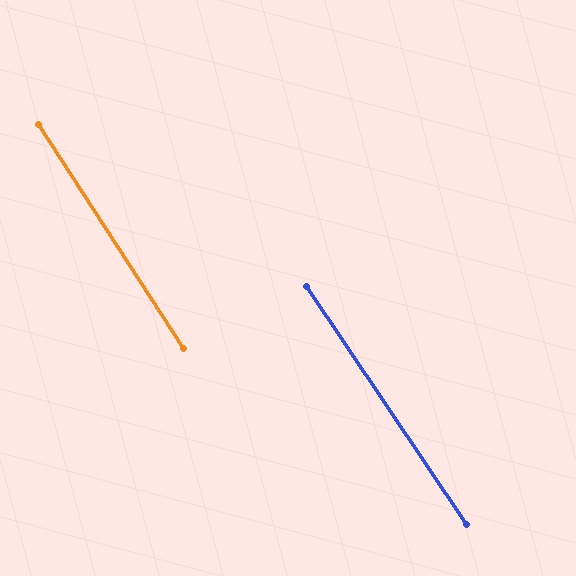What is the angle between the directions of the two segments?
Approximately 1 degree.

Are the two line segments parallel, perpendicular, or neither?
Parallel — their directions differ by only 0.8°.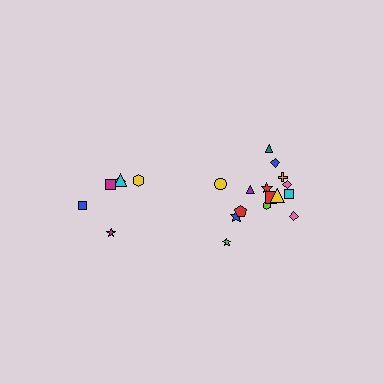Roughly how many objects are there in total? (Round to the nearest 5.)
Roughly 20 objects in total.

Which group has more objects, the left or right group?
The right group.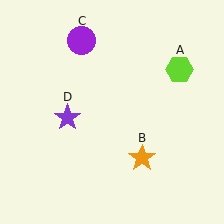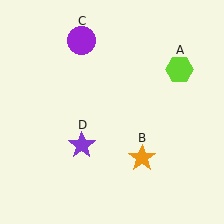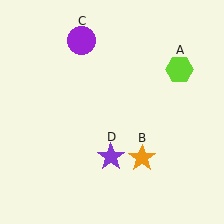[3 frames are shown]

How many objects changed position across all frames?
1 object changed position: purple star (object D).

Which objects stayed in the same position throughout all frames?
Lime hexagon (object A) and orange star (object B) and purple circle (object C) remained stationary.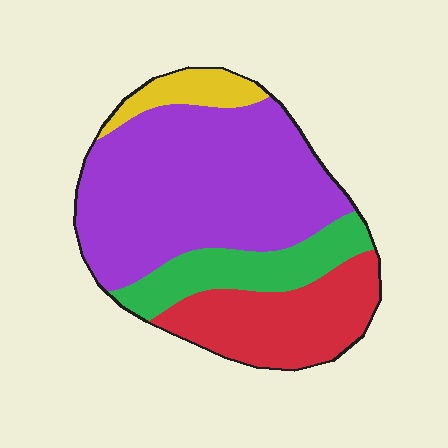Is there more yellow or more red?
Red.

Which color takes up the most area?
Purple, at roughly 55%.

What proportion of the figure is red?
Red takes up less than a quarter of the figure.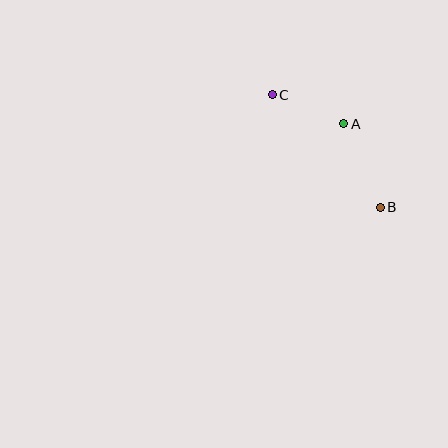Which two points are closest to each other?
Points A and C are closest to each other.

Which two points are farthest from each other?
Points B and C are farthest from each other.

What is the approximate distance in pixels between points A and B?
The distance between A and B is approximately 91 pixels.